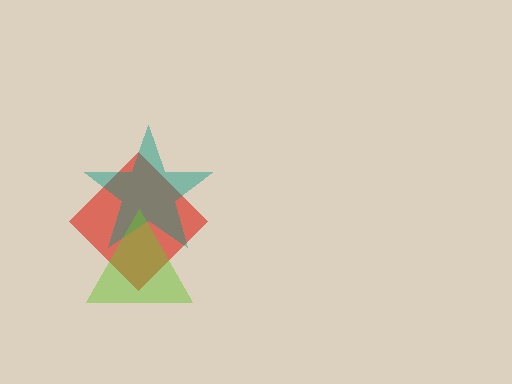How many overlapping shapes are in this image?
There are 3 overlapping shapes in the image.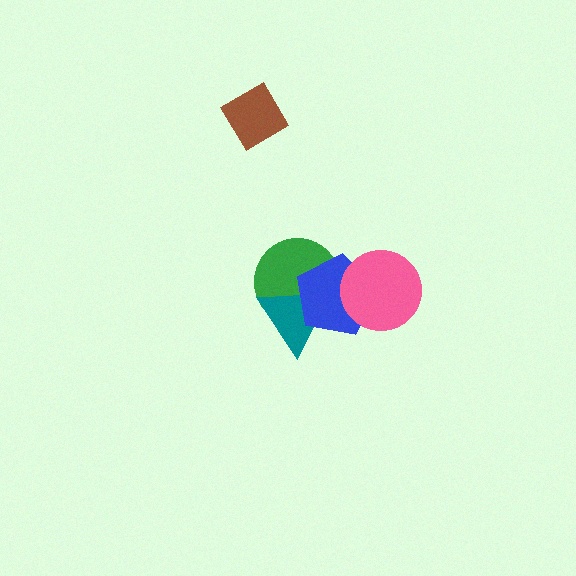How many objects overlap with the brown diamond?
0 objects overlap with the brown diamond.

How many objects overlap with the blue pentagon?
3 objects overlap with the blue pentagon.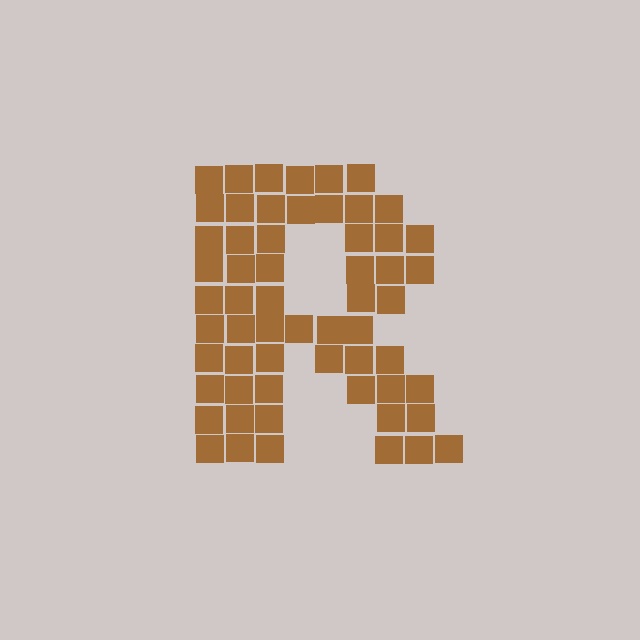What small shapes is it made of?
It is made of small squares.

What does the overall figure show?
The overall figure shows the letter R.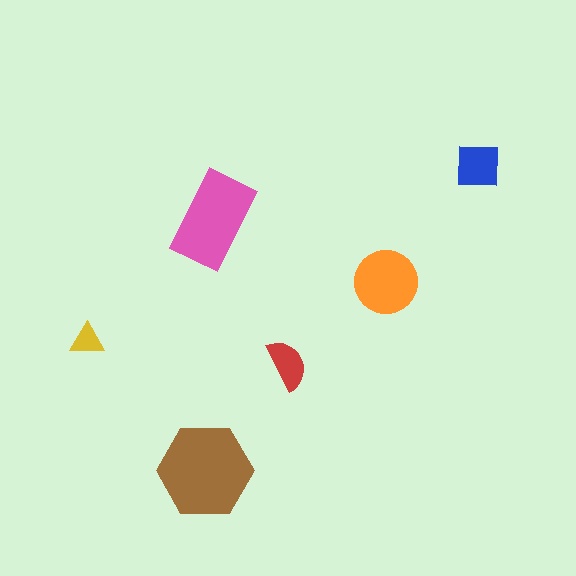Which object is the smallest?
The yellow triangle.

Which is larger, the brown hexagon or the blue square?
The brown hexagon.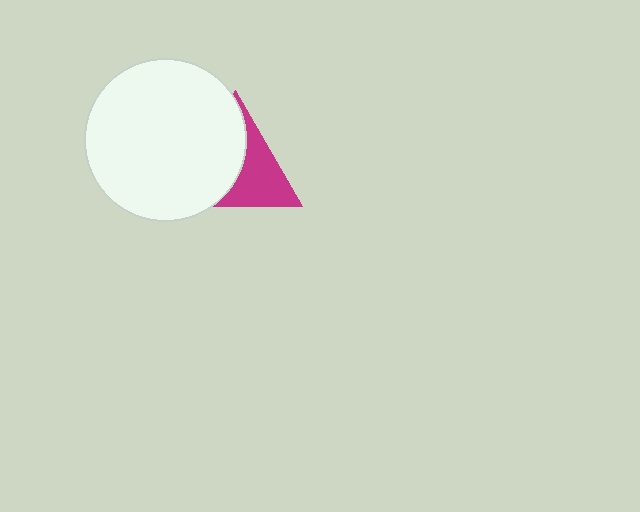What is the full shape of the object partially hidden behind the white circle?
The partially hidden object is a magenta triangle.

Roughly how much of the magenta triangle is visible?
About half of it is visible (roughly 45%).